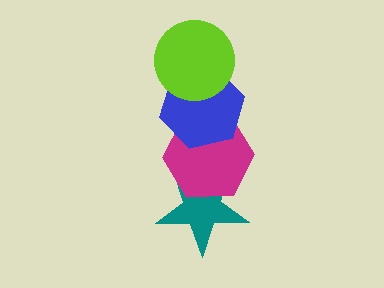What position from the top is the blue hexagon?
The blue hexagon is 2nd from the top.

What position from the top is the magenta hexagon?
The magenta hexagon is 3rd from the top.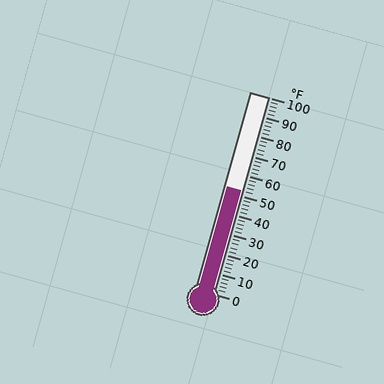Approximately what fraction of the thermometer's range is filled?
The thermometer is filled to approximately 50% of its range.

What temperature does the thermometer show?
The thermometer shows approximately 52°F.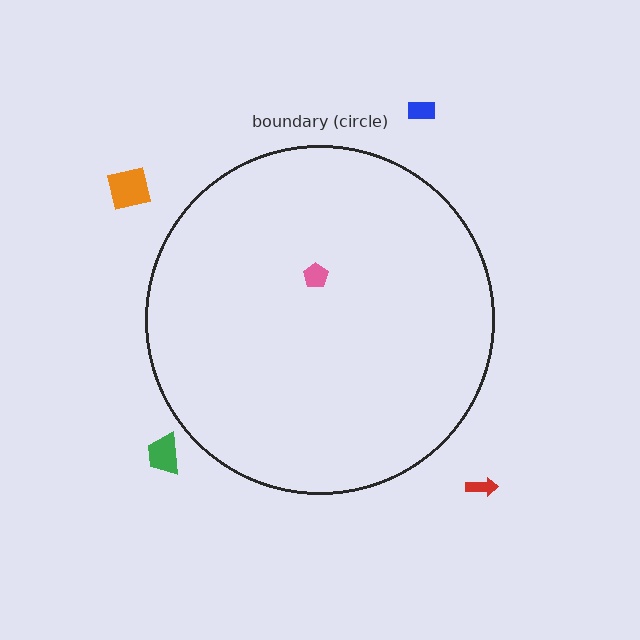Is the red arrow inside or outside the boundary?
Outside.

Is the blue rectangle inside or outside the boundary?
Outside.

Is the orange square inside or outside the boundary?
Outside.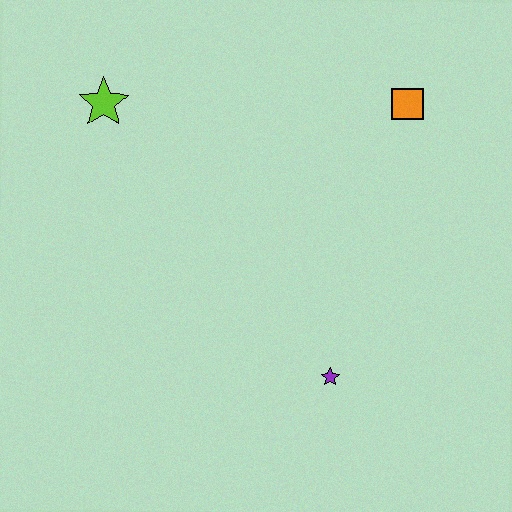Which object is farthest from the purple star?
The lime star is farthest from the purple star.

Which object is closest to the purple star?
The orange square is closest to the purple star.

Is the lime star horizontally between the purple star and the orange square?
No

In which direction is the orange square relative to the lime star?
The orange square is to the right of the lime star.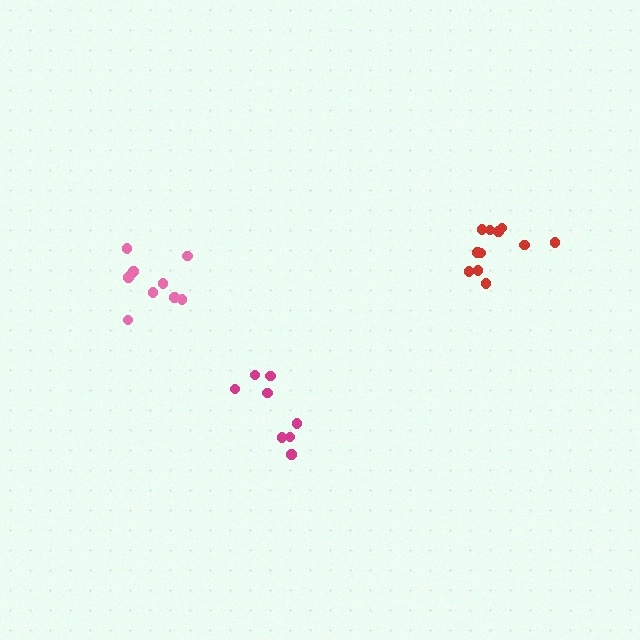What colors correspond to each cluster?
The clusters are colored: red, pink, magenta.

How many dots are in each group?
Group 1: 11 dots, Group 2: 10 dots, Group 3: 8 dots (29 total).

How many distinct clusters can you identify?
There are 3 distinct clusters.